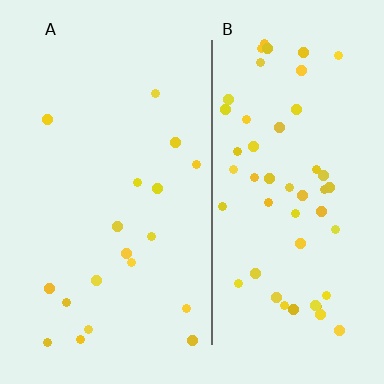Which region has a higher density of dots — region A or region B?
B (the right).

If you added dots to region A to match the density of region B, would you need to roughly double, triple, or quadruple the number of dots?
Approximately triple.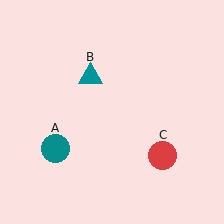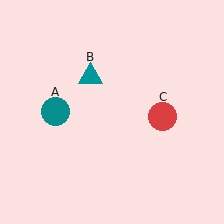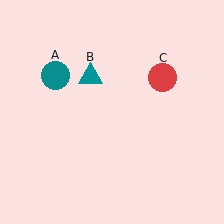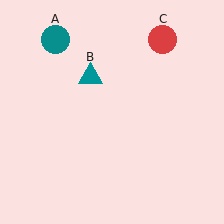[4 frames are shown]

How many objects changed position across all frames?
2 objects changed position: teal circle (object A), red circle (object C).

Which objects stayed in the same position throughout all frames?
Teal triangle (object B) remained stationary.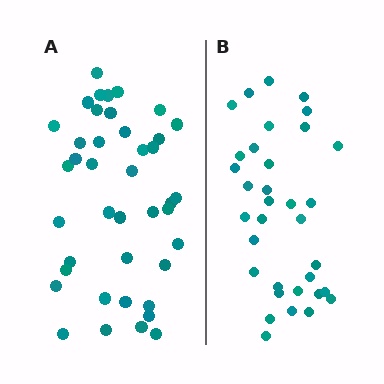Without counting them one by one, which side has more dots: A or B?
Region A (the left region) has more dots.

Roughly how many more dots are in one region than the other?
Region A has roughly 8 or so more dots than region B.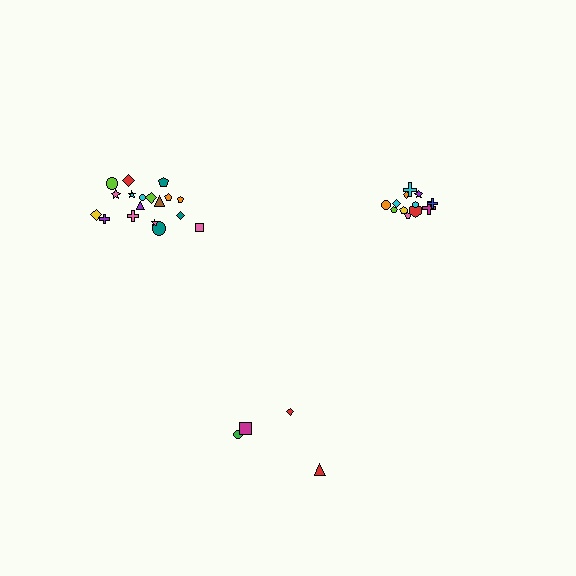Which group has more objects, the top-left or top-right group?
The top-left group.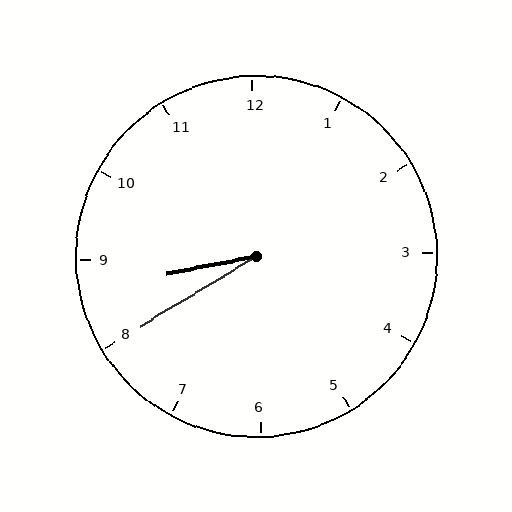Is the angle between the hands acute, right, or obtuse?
It is acute.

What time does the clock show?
8:40.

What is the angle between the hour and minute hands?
Approximately 20 degrees.